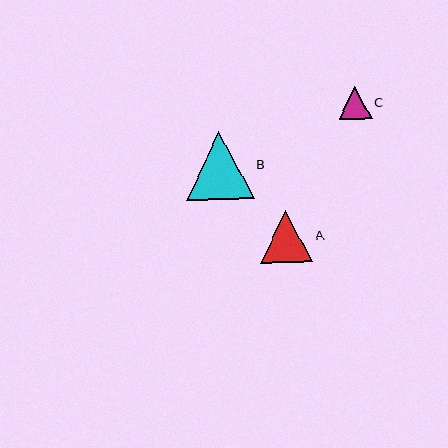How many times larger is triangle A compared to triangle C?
Triangle A is approximately 1.6 times the size of triangle C.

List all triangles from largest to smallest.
From largest to smallest: B, A, C.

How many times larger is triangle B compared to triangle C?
Triangle B is approximately 2.1 times the size of triangle C.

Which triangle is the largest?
Triangle B is the largest with a size of approximately 68 pixels.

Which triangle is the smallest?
Triangle C is the smallest with a size of approximately 33 pixels.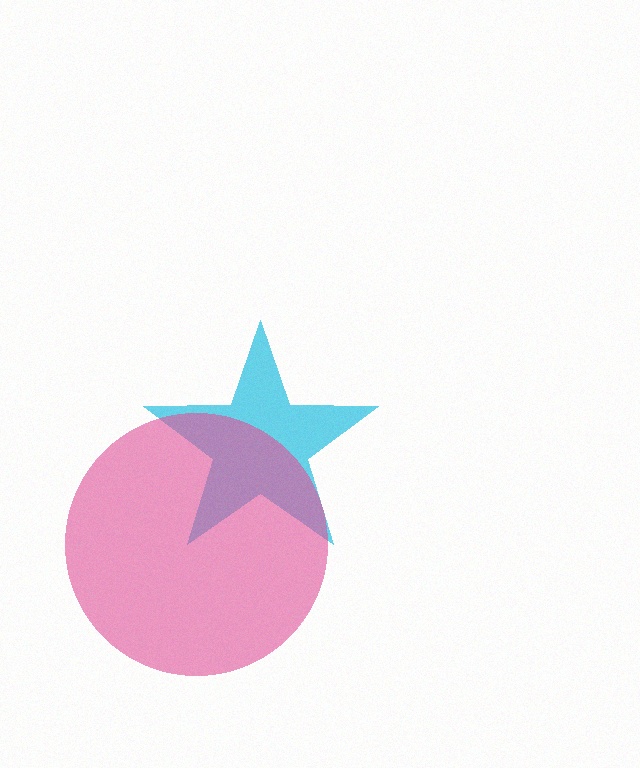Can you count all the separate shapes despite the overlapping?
Yes, there are 2 separate shapes.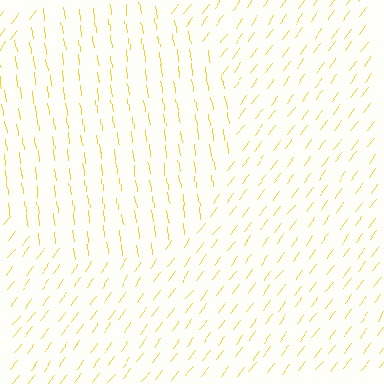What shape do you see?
I see a circle.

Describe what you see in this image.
The image is filled with small yellow line segments. A circle region in the image has lines oriented differently from the surrounding lines, creating a visible texture boundary.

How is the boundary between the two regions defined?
The boundary is defined purely by a change in line orientation (approximately 45 degrees difference). All lines are the same color and thickness.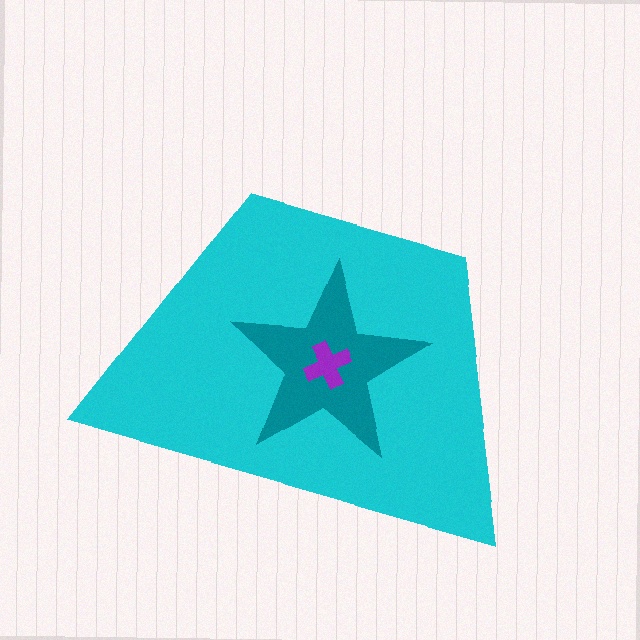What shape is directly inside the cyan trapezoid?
The teal star.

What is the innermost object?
The purple cross.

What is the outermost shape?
The cyan trapezoid.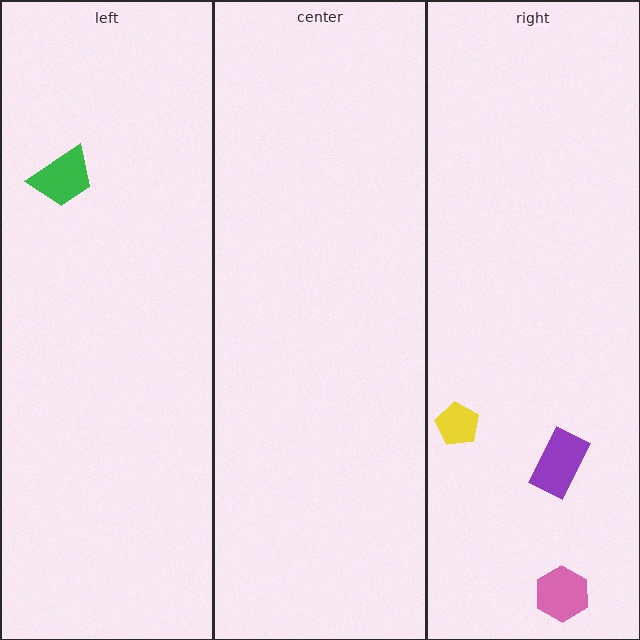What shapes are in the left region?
The green trapezoid.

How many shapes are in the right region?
3.